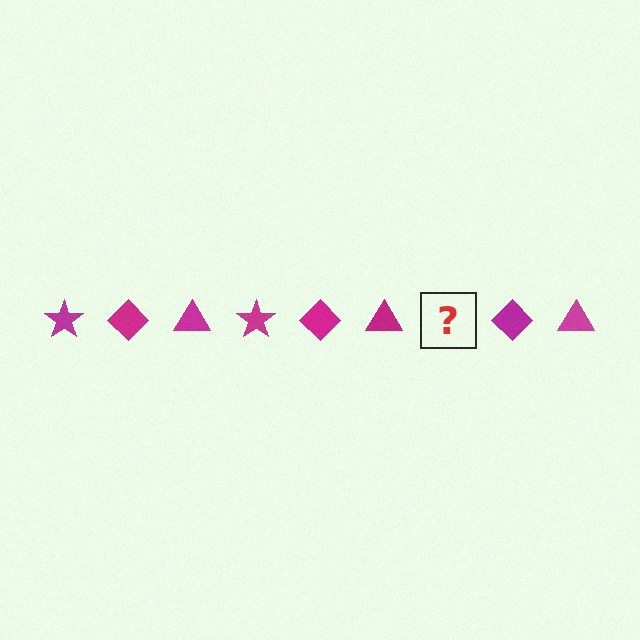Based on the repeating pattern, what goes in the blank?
The blank should be a magenta star.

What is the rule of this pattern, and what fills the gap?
The rule is that the pattern cycles through star, diamond, triangle shapes in magenta. The gap should be filled with a magenta star.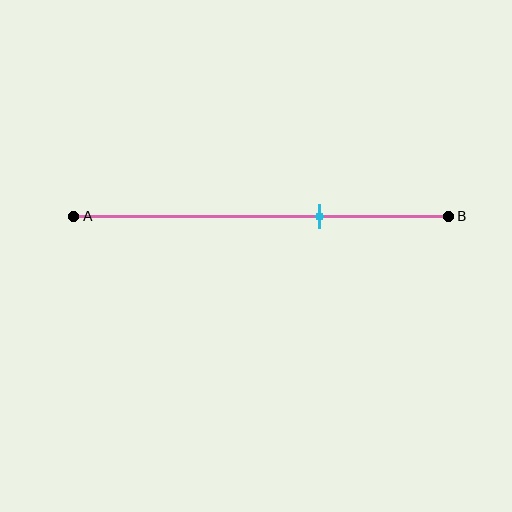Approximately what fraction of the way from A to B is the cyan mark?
The cyan mark is approximately 65% of the way from A to B.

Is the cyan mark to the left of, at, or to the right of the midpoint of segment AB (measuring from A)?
The cyan mark is to the right of the midpoint of segment AB.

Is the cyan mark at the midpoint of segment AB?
No, the mark is at about 65% from A, not at the 50% midpoint.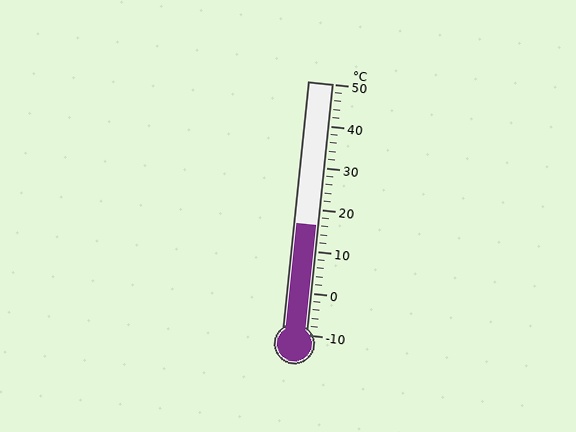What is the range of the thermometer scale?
The thermometer scale ranges from -10°C to 50°C.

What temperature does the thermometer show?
The thermometer shows approximately 16°C.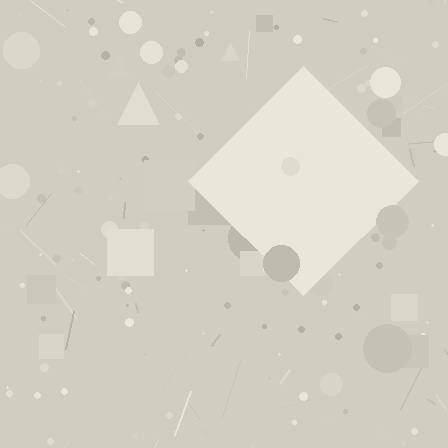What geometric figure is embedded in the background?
A diamond is embedded in the background.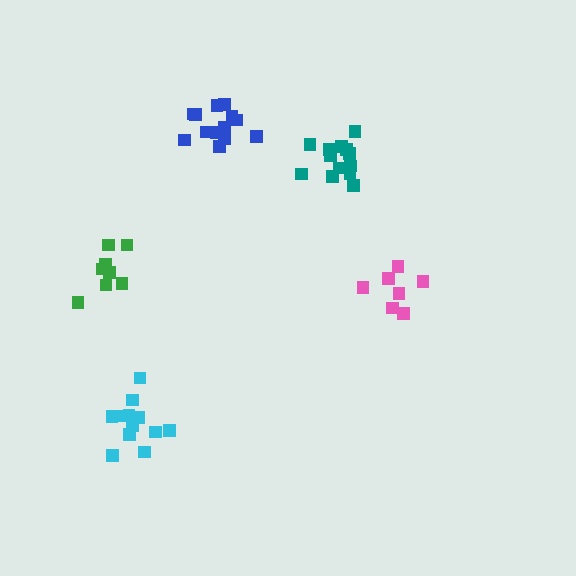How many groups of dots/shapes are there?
There are 5 groups.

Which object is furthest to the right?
The pink cluster is rightmost.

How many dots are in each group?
Group 1: 8 dots, Group 2: 12 dots, Group 3: 13 dots, Group 4: 7 dots, Group 5: 13 dots (53 total).